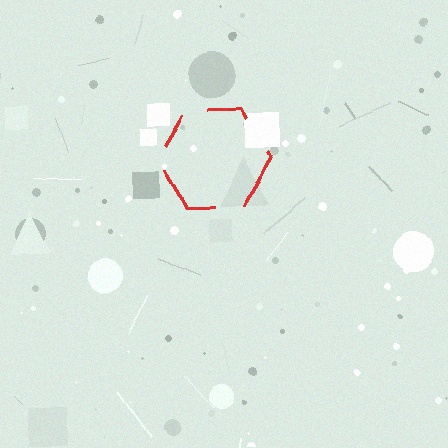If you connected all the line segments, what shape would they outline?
They would outline a hexagon.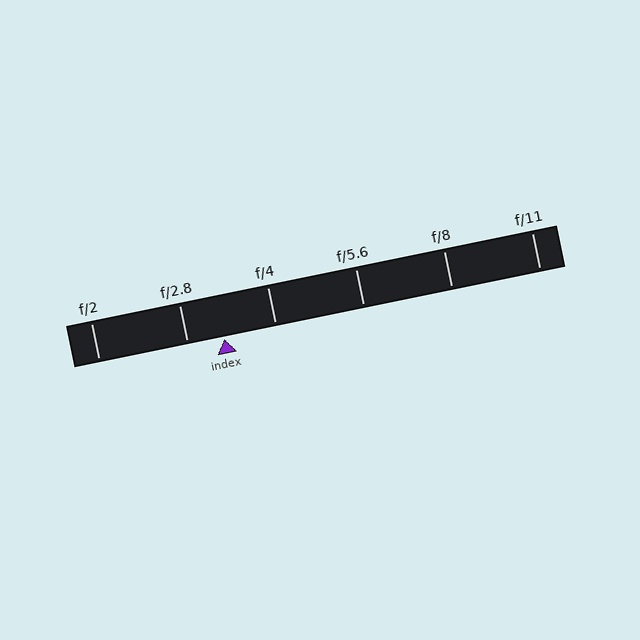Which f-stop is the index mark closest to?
The index mark is closest to f/2.8.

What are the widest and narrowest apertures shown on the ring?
The widest aperture shown is f/2 and the narrowest is f/11.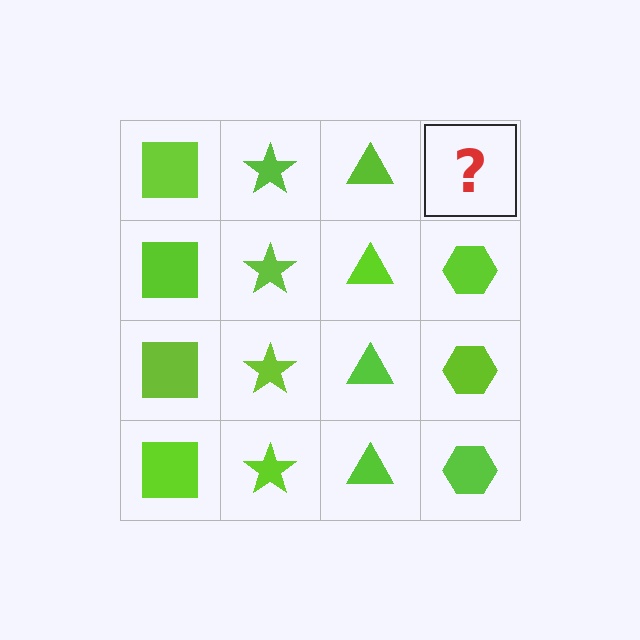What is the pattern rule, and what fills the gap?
The rule is that each column has a consistent shape. The gap should be filled with a lime hexagon.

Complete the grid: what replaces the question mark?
The question mark should be replaced with a lime hexagon.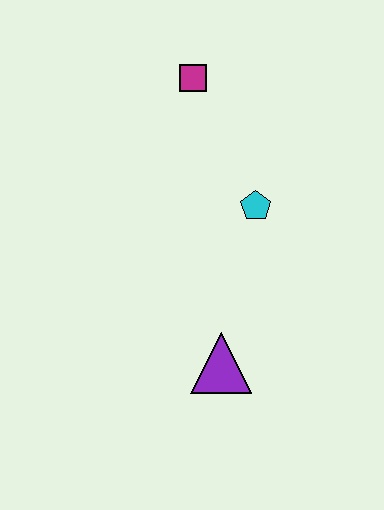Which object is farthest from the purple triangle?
The magenta square is farthest from the purple triangle.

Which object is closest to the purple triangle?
The cyan pentagon is closest to the purple triangle.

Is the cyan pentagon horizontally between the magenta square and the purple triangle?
No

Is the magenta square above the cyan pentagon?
Yes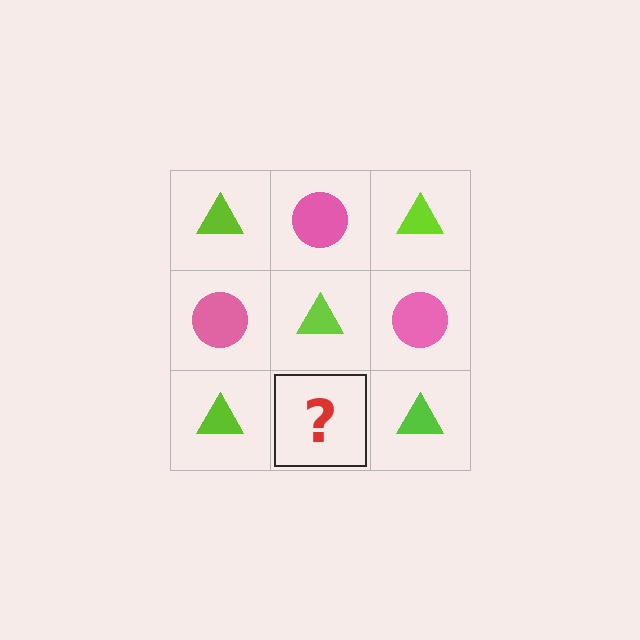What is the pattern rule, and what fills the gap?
The rule is that it alternates lime triangle and pink circle in a checkerboard pattern. The gap should be filled with a pink circle.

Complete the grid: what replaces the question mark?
The question mark should be replaced with a pink circle.